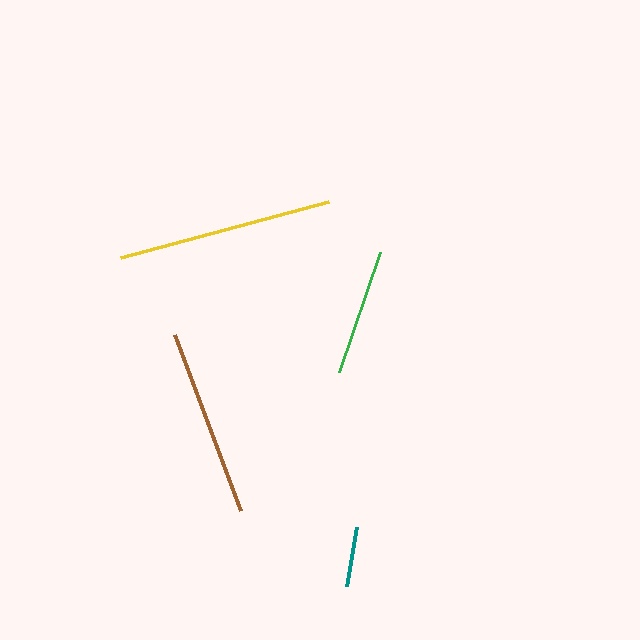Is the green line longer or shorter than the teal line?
The green line is longer than the teal line.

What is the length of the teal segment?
The teal segment is approximately 60 pixels long.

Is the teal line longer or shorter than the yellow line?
The yellow line is longer than the teal line.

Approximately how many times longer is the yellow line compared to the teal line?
The yellow line is approximately 3.6 times the length of the teal line.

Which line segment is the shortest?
The teal line is the shortest at approximately 60 pixels.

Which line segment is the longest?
The yellow line is the longest at approximately 216 pixels.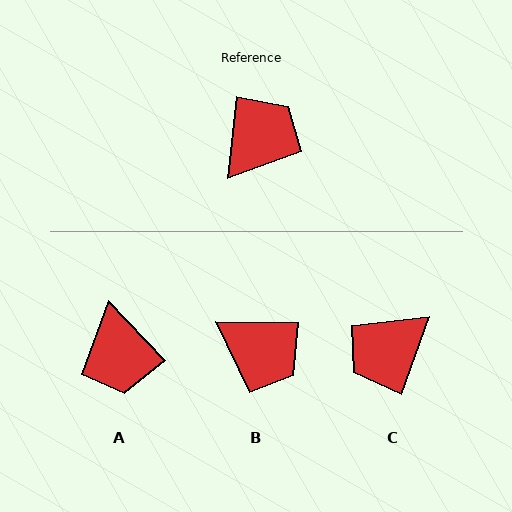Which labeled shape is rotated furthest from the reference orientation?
C, about 167 degrees away.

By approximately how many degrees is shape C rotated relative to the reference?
Approximately 167 degrees counter-clockwise.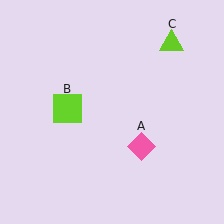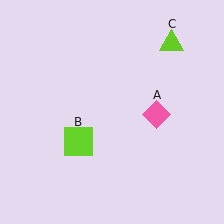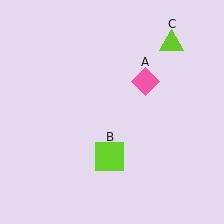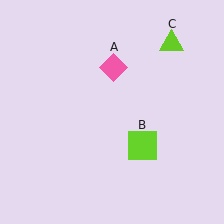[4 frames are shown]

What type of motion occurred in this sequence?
The pink diamond (object A), lime square (object B) rotated counterclockwise around the center of the scene.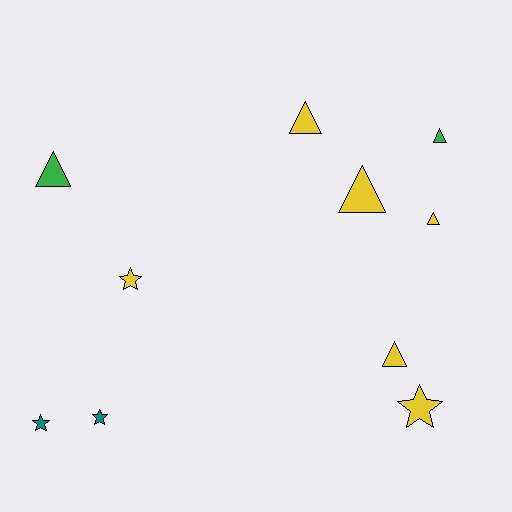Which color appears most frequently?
Yellow, with 6 objects.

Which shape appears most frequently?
Triangle, with 6 objects.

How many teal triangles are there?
There are no teal triangles.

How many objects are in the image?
There are 10 objects.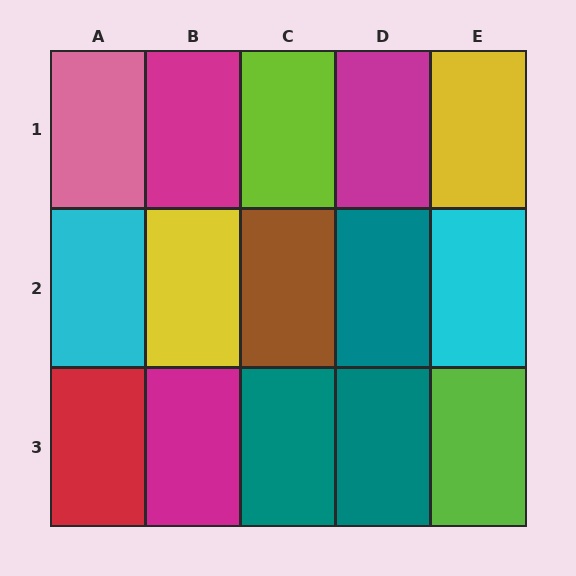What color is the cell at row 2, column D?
Teal.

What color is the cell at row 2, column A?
Cyan.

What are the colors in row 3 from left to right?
Red, magenta, teal, teal, lime.